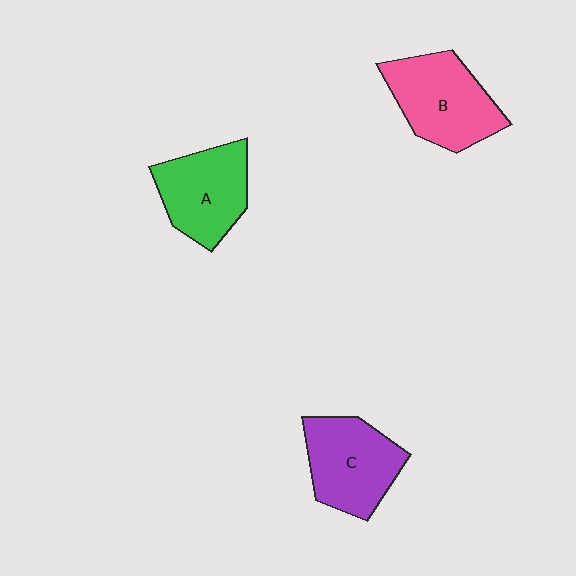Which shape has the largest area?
Shape B (pink).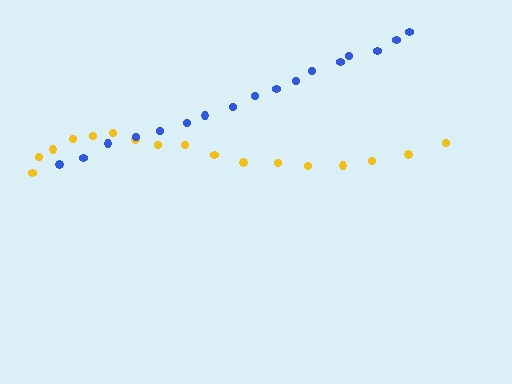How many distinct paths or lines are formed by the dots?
There are 2 distinct paths.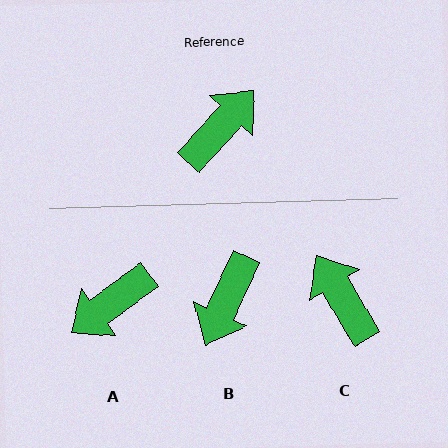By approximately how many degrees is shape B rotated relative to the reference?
Approximately 162 degrees clockwise.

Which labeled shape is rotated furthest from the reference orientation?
A, about 169 degrees away.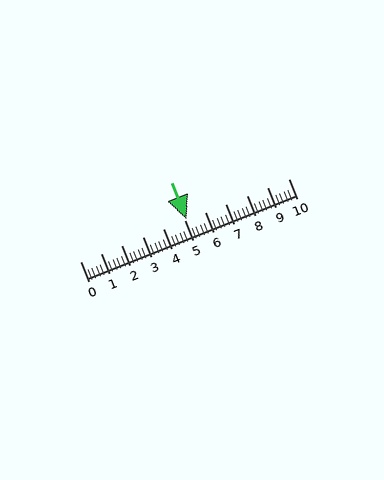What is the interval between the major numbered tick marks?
The major tick marks are spaced 1 units apart.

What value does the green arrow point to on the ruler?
The green arrow points to approximately 5.1.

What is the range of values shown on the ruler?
The ruler shows values from 0 to 10.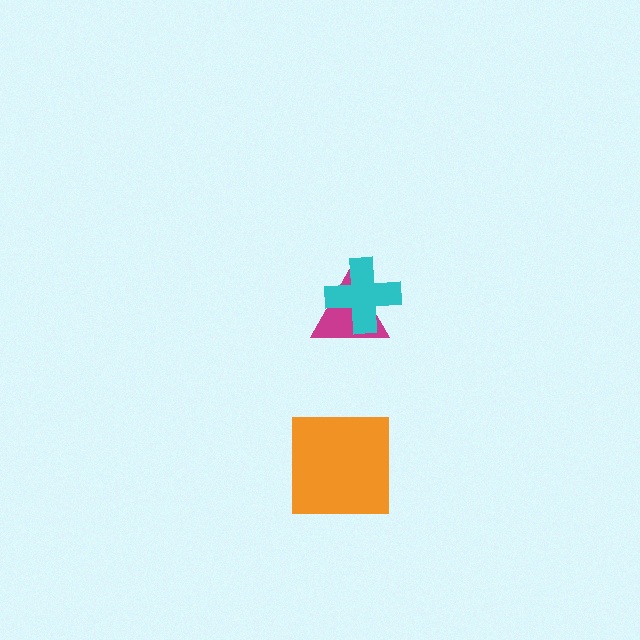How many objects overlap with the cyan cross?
1 object overlaps with the cyan cross.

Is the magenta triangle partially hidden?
Yes, it is partially covered by another shape.